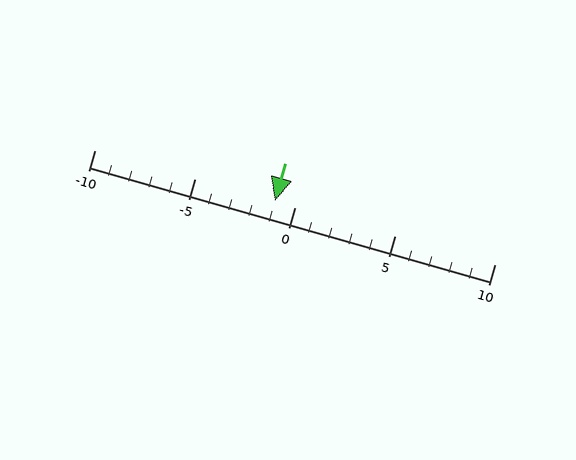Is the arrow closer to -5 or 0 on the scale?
The arrow is closer to 0.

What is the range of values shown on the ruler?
The ruler shows values from -10 to 10.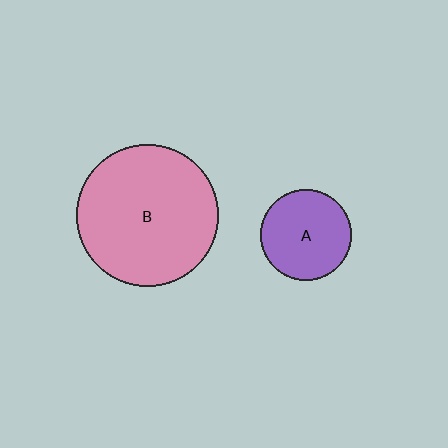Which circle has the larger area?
Circle B (pink).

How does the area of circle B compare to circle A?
Approximately 2.4 times.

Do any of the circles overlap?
No, none of the circles overlap.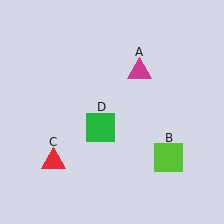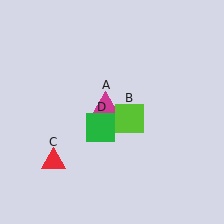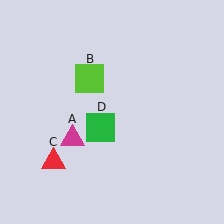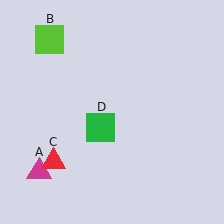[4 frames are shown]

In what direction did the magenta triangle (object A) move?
The magenta triangle (object A) moved down and to the left.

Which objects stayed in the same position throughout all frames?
Red triangle (object C) and green square (object D) remained stationary.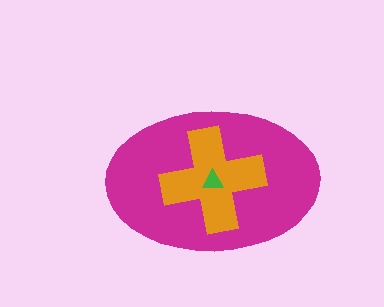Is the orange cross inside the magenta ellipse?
Yes.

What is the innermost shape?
The green triangle.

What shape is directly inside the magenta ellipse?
The orange cross.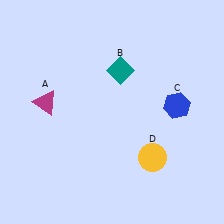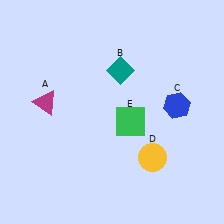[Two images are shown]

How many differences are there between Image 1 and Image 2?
There is 1 difference between the two images.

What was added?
A green square (E) was added in Image 2.